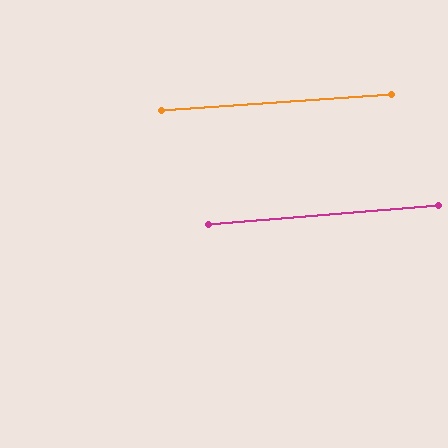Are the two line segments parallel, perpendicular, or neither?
Parallel — their directions differ by only 0.8°.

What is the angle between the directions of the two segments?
Approximately 1 degree.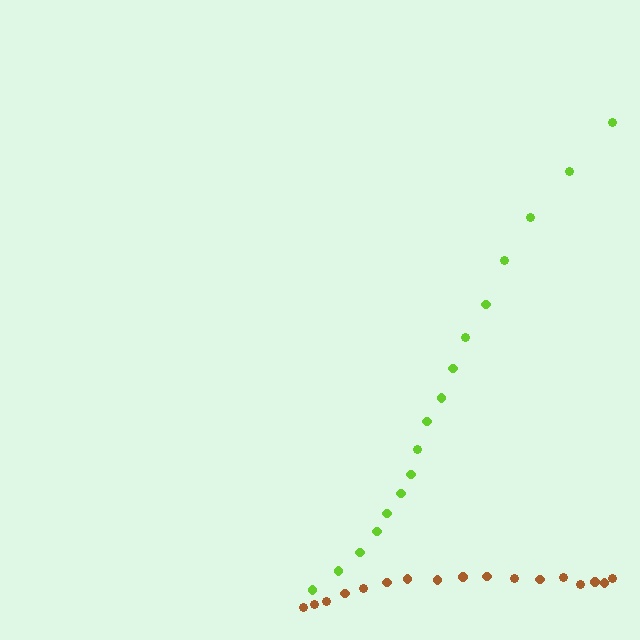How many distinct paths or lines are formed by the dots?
There are 2 distinct paths.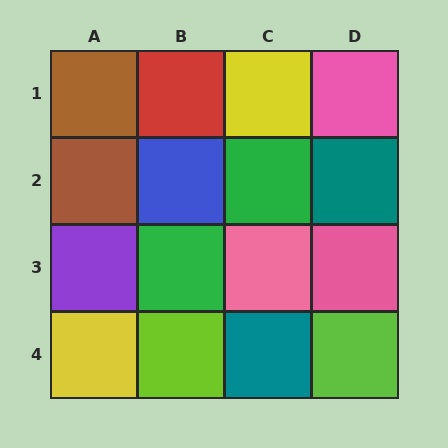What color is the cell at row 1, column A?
Brown.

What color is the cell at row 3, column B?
Green.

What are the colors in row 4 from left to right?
Yellow, lime, teal, lime.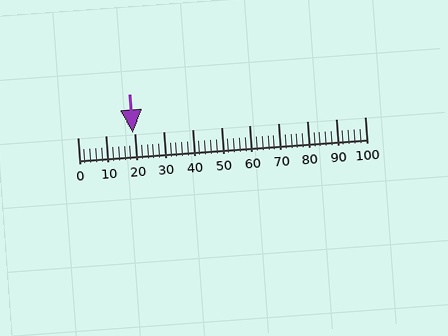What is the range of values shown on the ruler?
The ruler shows values from 0 to 100.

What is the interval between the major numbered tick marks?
The major tick marks are spaced 10 units apart.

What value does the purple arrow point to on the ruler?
The purple arrow points to approximately 19.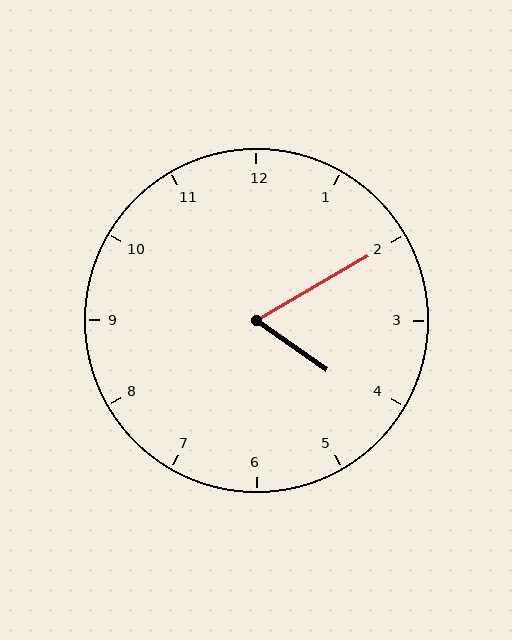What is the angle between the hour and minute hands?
Approximately 65 degrees.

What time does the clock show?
4:10.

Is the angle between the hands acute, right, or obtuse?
It is acute.